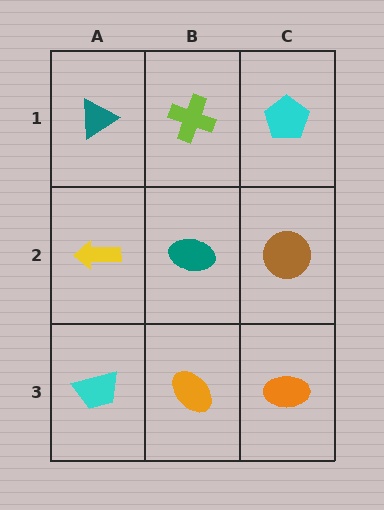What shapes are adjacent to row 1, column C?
A brown circle (row 2, column C), a lime cross (row 1, column B).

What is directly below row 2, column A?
A cyan trapezoid.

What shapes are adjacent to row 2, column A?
A teal triangle (row 1, column A), a cyan trapezoid (row 3, column A), a teal ellipse (row 2, column B).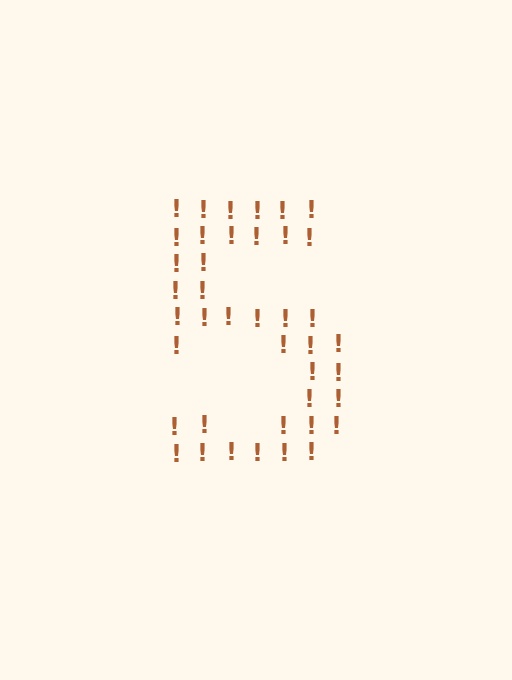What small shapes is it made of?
It is made of small exclamation marks.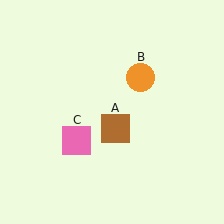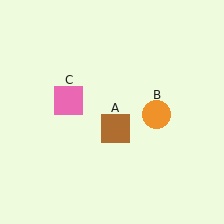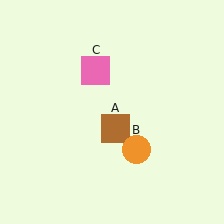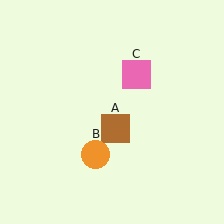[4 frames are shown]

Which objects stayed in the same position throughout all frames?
Brown square (object A) remained stationary.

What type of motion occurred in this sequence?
The orange circle (object B), pink square (object C) rotated clockwise around the center of the scene.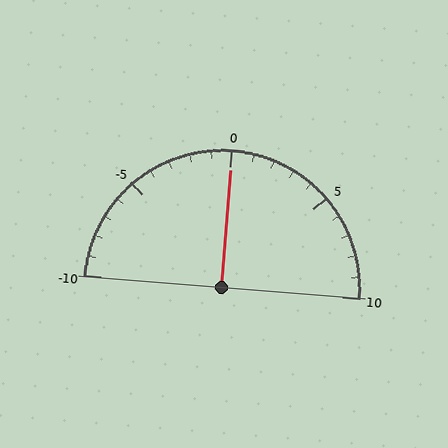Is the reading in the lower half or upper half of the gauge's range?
The reading is in the upper half of the range (-10 to 10).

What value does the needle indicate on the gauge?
The needle indicates approximately 0.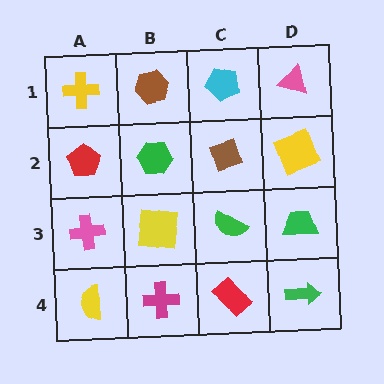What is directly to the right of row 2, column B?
A brown diamond.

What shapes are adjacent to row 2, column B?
A brown hexagon (row 1, column B), a yellow square (row 3, column B), a red pentagon (row 2, column A), a brown diamond (row 2, column C).